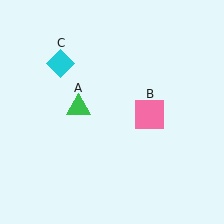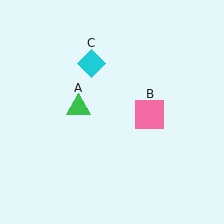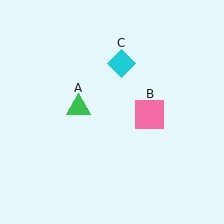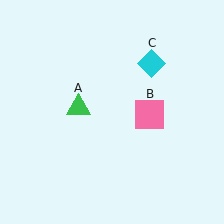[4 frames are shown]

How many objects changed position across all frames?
1 object changed position: cyan diamond (object C).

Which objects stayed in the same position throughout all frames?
Green triangle (object A) and pink square (object B) remained stationary.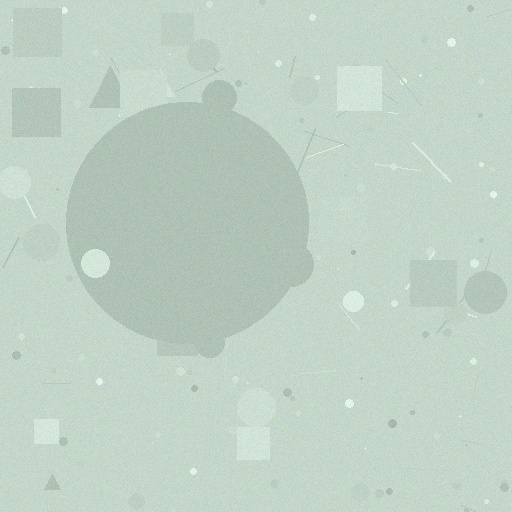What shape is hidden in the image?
A circle is hidden in the image.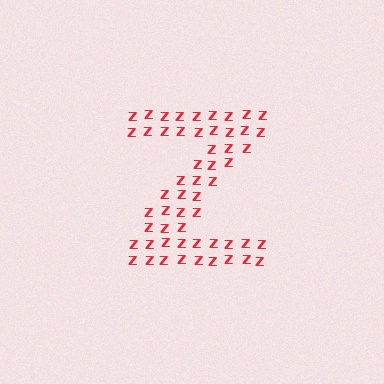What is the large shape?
The large shape is the letter Z.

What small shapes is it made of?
It is made of small letter Z's.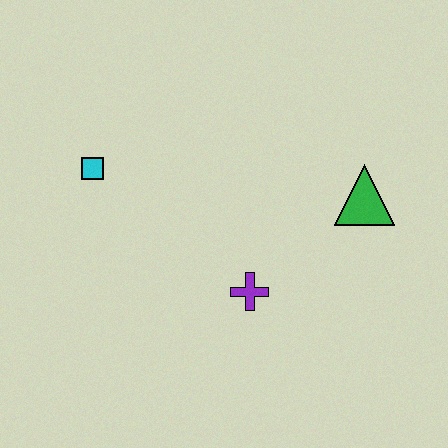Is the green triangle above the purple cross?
Yes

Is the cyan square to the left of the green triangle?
Yes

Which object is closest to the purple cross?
The green triangle is closest to the purple cross.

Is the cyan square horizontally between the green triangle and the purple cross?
No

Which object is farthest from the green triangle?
The cyan square is farthest from the green triangle.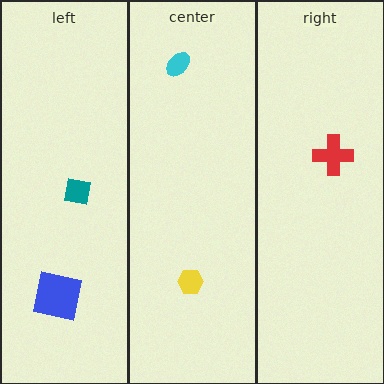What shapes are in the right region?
The red cross.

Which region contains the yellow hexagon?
The center region.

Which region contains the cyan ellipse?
The center region.